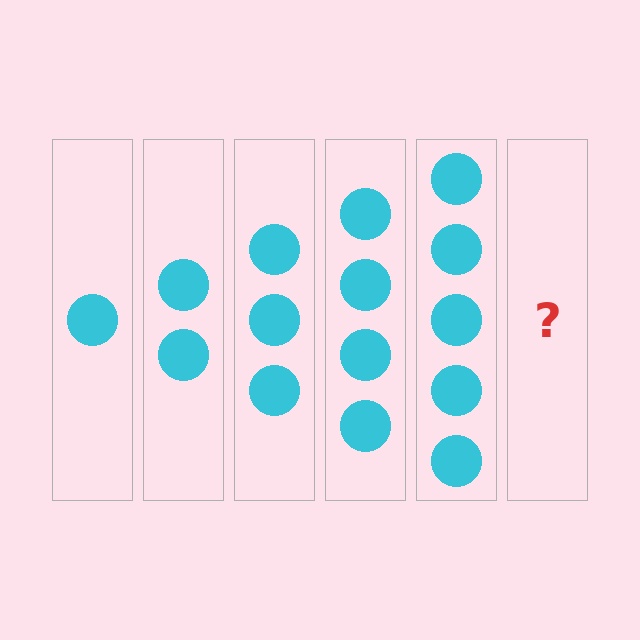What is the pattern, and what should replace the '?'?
The pattern is that each step adds one more circle. The '?' should be 6 circles.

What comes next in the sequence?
The next element should be 6 circles.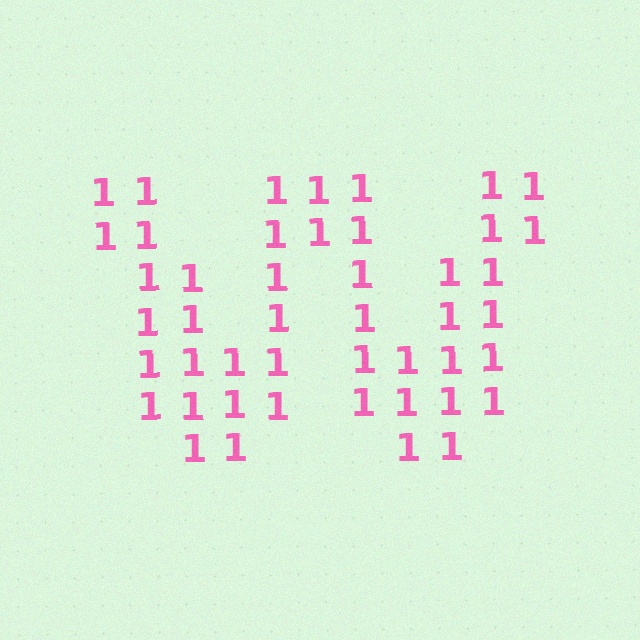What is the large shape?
The large shape is the letter W.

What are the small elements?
The small elements are digit 1's.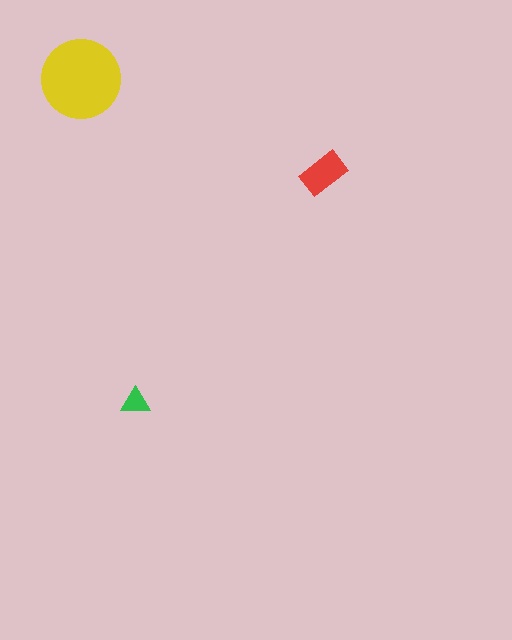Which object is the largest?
The yellow circle.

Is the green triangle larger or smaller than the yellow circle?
Smaller.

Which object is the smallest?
The green triangle.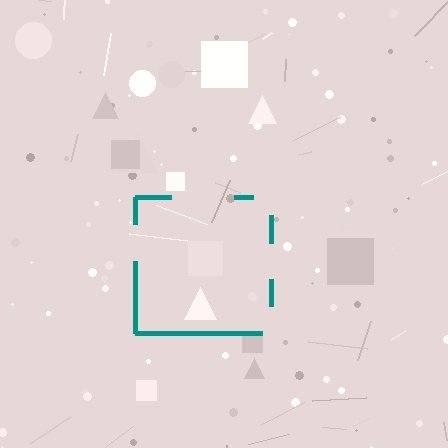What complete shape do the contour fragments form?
The contour fragments form a square.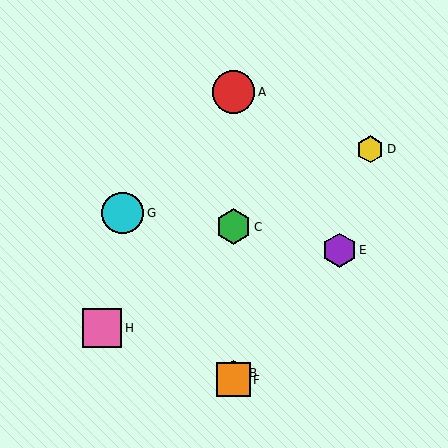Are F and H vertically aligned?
No, F is at x≈234 and H is at x≈102.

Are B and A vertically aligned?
Yes, both are at x≈234.